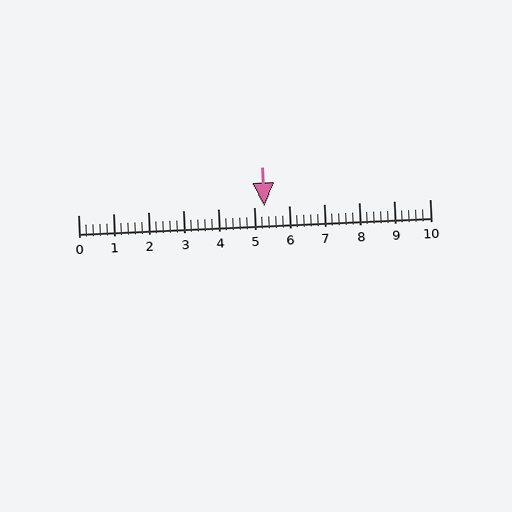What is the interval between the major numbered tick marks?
The major tick marks are spaced 1 units apart.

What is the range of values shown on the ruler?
The ruler shows values from 0 to 10.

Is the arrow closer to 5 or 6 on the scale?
The arrow is closer to 5.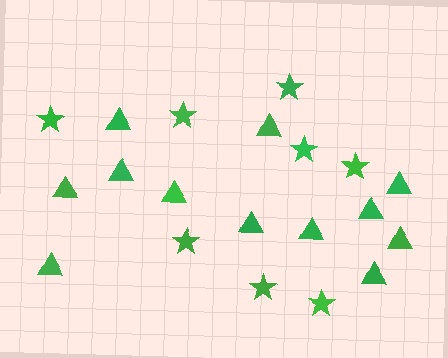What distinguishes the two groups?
There are 2 groups: one group of stars (8) and one group of triangles (12).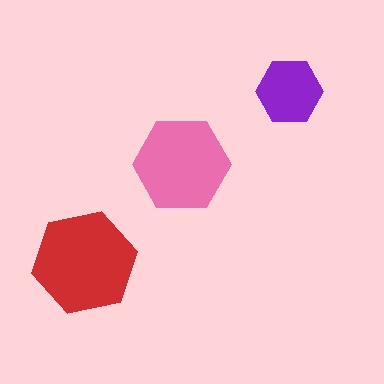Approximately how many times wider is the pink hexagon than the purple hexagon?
About 1.5 times wider.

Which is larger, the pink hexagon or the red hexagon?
The red one.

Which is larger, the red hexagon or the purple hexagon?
The red one.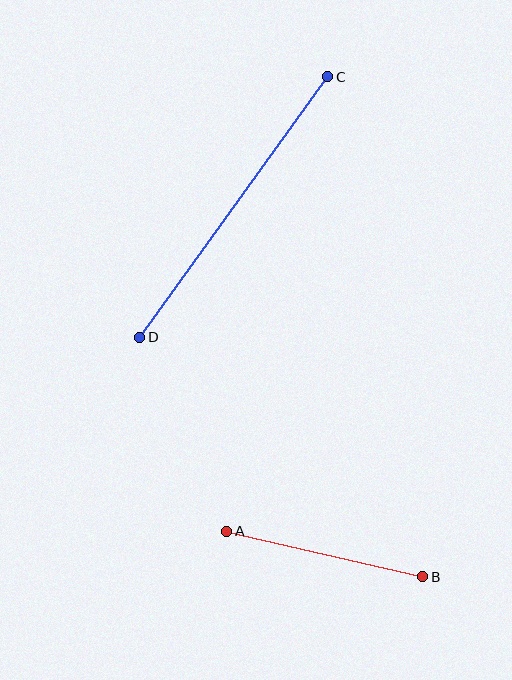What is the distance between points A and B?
The distance is approximately 201 pixels.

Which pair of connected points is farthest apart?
Points C and D are farthest apart.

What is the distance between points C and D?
The distance is approximately 321 pixels.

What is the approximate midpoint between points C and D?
The midpoint is at approximately (234, 207) pixels.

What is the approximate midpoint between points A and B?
The midpoint is at approximately (325, 554) pixels.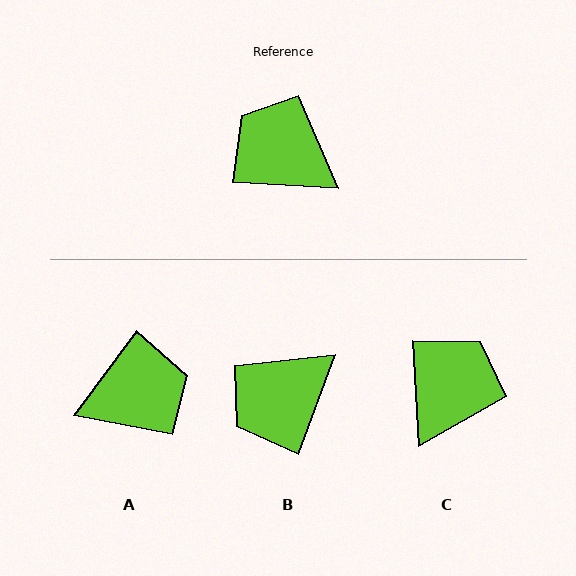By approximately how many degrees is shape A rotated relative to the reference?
Approximately 124 degrees clockwise.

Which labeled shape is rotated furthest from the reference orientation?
A, about 124 degrees away.